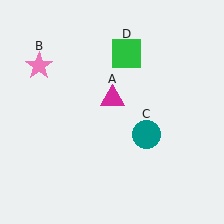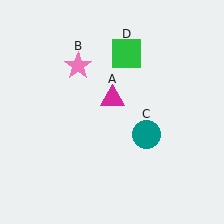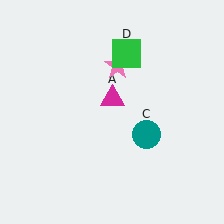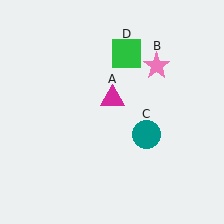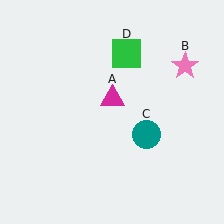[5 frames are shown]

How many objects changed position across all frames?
1 object changed position: pink star (object B).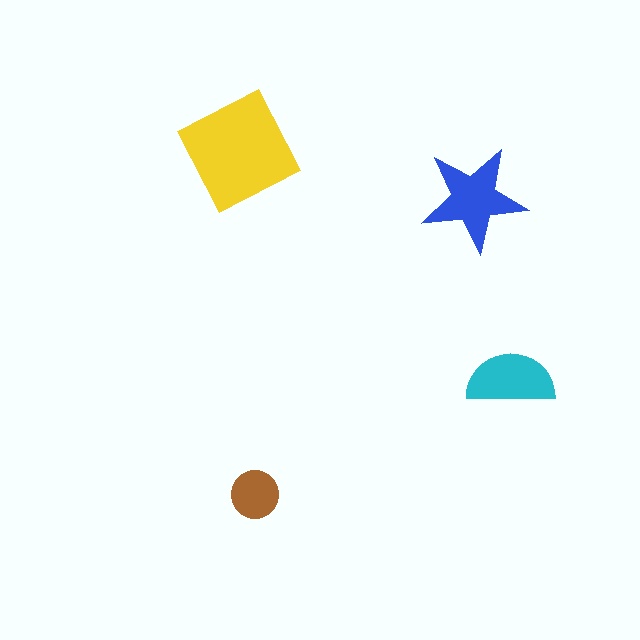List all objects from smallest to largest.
The brown circle, the cyan semicircle, the blue star, the yellow square.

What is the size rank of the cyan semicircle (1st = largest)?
3rd.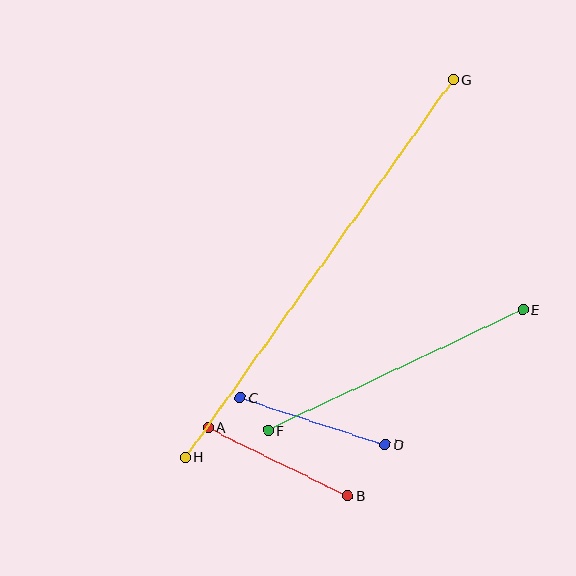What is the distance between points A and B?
The distance is approximately 156 pixels.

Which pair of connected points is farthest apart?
Points G and H are farthest apart.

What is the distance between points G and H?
The distance is approximately 463 pixels.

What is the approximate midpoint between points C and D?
The midpoint is at approximately (313, 421) pixels.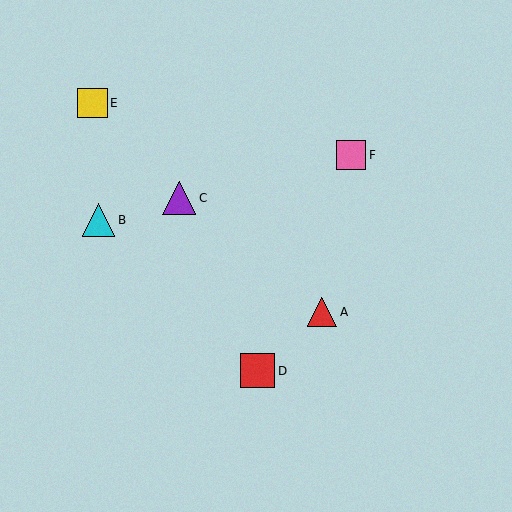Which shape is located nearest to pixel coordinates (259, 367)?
The red square (labeled D) at (258, 371) is nearest to that location.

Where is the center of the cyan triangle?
The center of the cyan triangle is at (99, 220).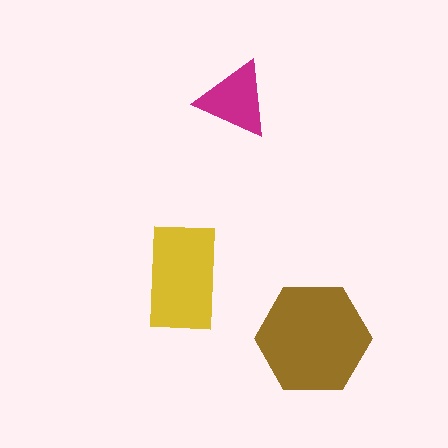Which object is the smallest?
The magenta triangle.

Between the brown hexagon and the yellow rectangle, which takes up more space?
The brown hexagon.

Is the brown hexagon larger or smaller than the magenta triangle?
Larger.